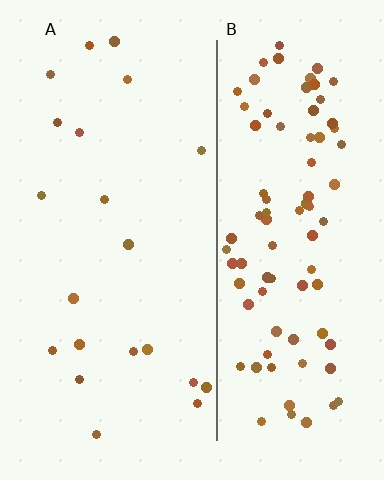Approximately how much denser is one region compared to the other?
Approximately 4.4× — region B over region A.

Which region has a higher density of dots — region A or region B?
B (the right).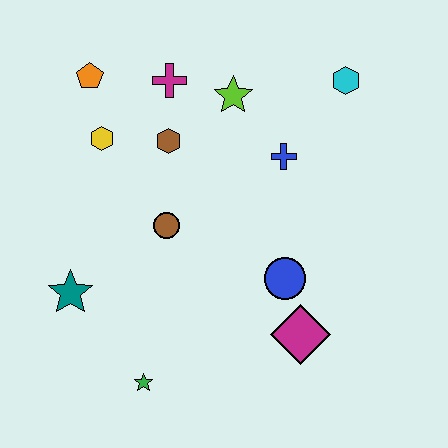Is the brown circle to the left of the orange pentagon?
No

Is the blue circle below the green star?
No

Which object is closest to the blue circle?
The magenta diamond is closest to the blue circle.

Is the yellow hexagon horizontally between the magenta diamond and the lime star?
No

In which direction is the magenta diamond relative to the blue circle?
The magenta diamond is below the blue circle.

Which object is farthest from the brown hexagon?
The green star is farthest from the brown hexagon.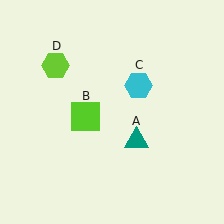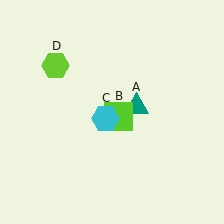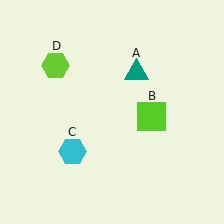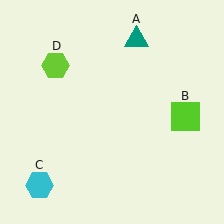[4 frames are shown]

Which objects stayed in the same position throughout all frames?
Lime hexagon (object D) remained stationary.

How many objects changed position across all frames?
3 objects changed position: teal triangle (object A), lime square (object B), cyan hexagon (object C).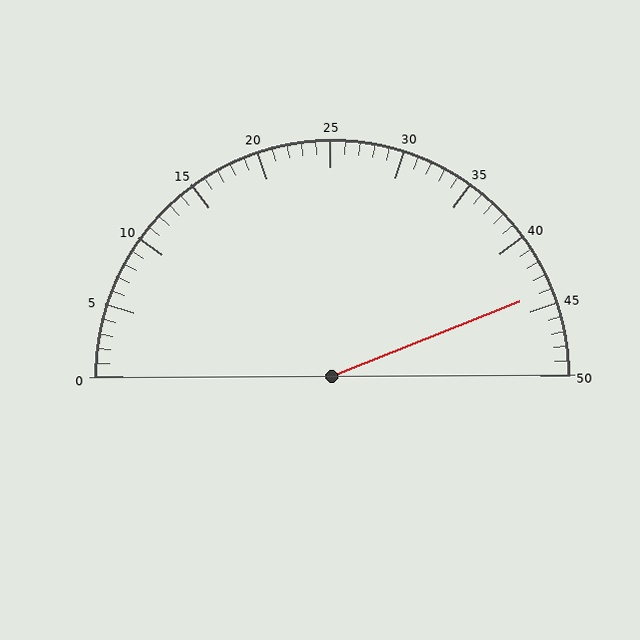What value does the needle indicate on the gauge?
The needle indicates approximately 44.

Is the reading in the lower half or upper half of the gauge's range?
The reading is in the upper half of the range (0 to 50).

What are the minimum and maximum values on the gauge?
The gauge ranges from 0 to 50.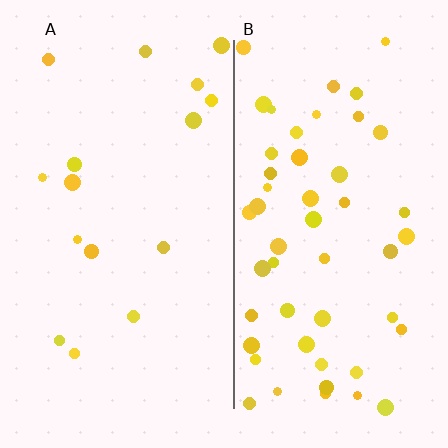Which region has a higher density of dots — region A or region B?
B (the right).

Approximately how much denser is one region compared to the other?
Approximately 3.2× — region B over region A.